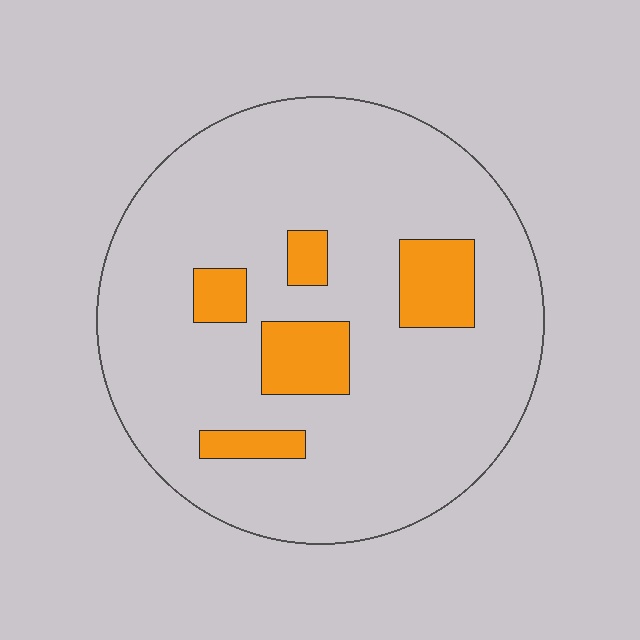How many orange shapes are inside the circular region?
5.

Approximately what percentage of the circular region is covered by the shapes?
Approximately 15%.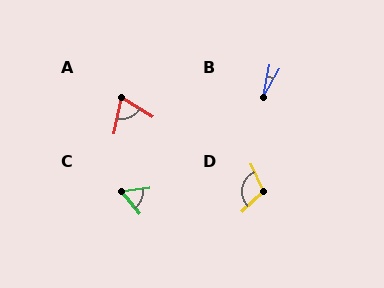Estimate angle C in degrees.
Approximately 58 degrees.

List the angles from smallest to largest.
B (17°), C (58°), A (70°), D (109°).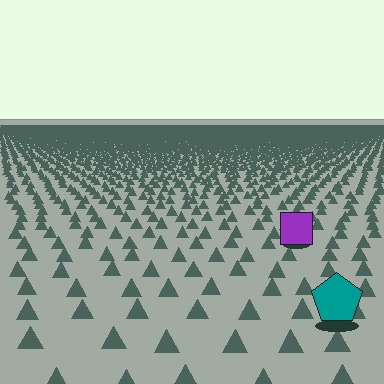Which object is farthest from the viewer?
The purple square is farthest from the viewer. It appears smaller and the ground texture around it is denser.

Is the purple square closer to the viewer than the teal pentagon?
No. The teal pentagon is closer — you can tell from the texture gradient: the ground texture is coarser near it.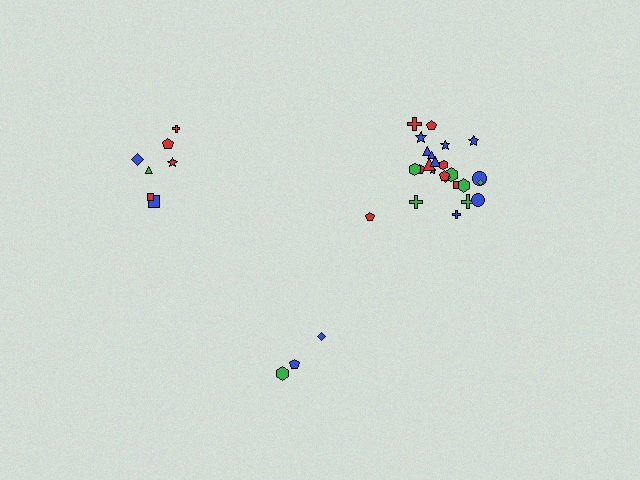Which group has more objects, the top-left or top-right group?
The top-right group.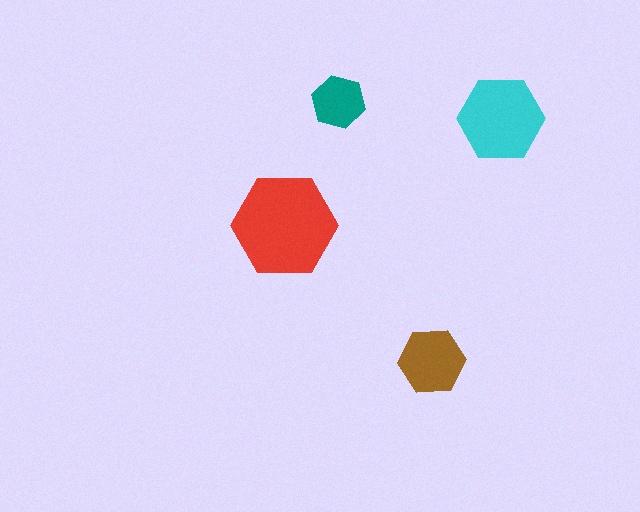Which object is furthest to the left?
The red hexagon is leftmost.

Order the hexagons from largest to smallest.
the red one, the cyan one, the brown one, the teal one.